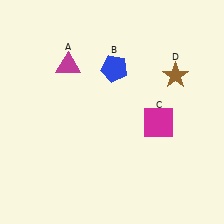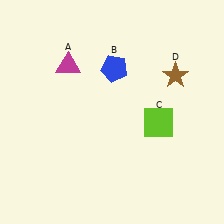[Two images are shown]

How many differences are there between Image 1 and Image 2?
There is 1 difference between the two images.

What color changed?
The square (C) changed from magenta in Image 1 to lime in Image 2.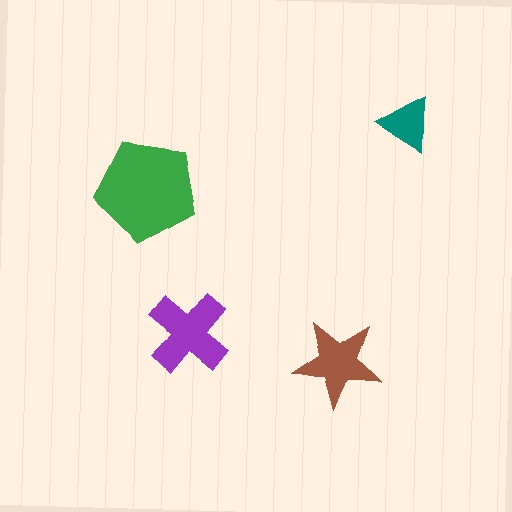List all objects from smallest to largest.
The teal triangle, the brown star, the purple cross, the green pentagon.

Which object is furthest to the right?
The teal triangle is rightmost.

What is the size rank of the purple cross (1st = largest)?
2nd.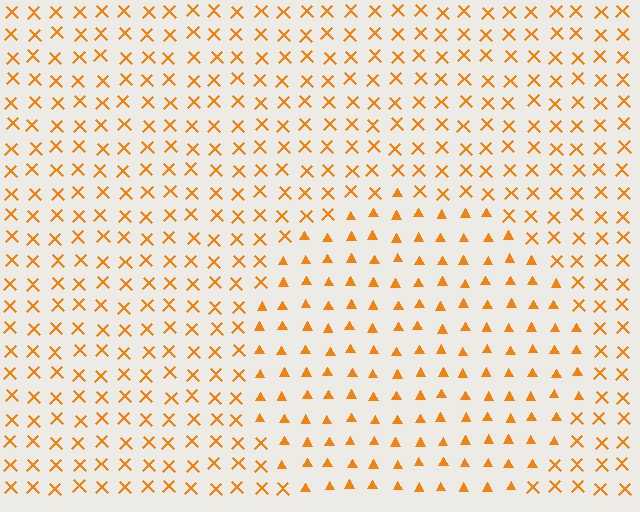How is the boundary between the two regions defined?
The boundary is defined by a change in element shape: triangles inside vs. X marks outside. All elements share the same color and spacing.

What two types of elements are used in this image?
The image uses triangles inside the circle region and X marks outside it.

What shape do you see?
I see a circle.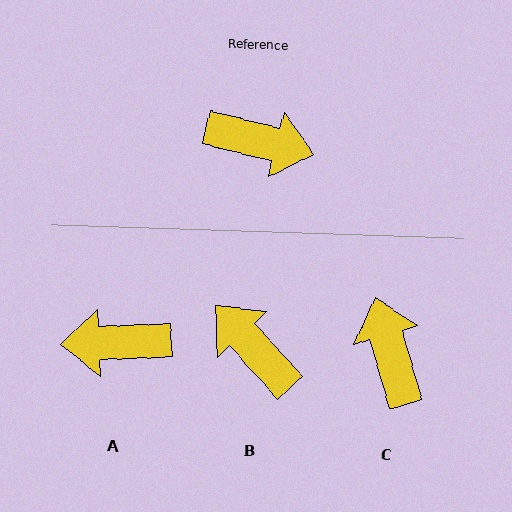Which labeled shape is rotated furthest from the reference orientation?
A, about 164 degrees away.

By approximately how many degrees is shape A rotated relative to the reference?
Approximately 164 degrees clockwise.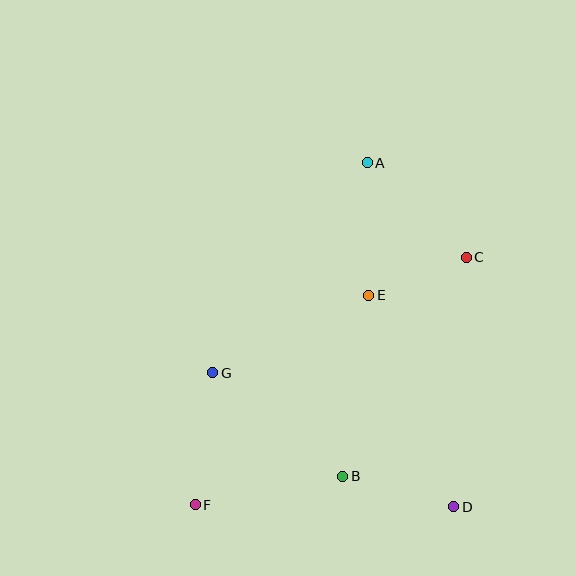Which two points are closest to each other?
Points C and E are closest to each other.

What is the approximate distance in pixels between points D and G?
The distance between D and G is approximately 276 pixels.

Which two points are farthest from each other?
Points A and F are farthest from each other.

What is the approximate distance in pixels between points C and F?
The distance between C and F is approximately 367 pixels.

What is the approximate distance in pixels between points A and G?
The distance between A and G is approximately 261 pixels.